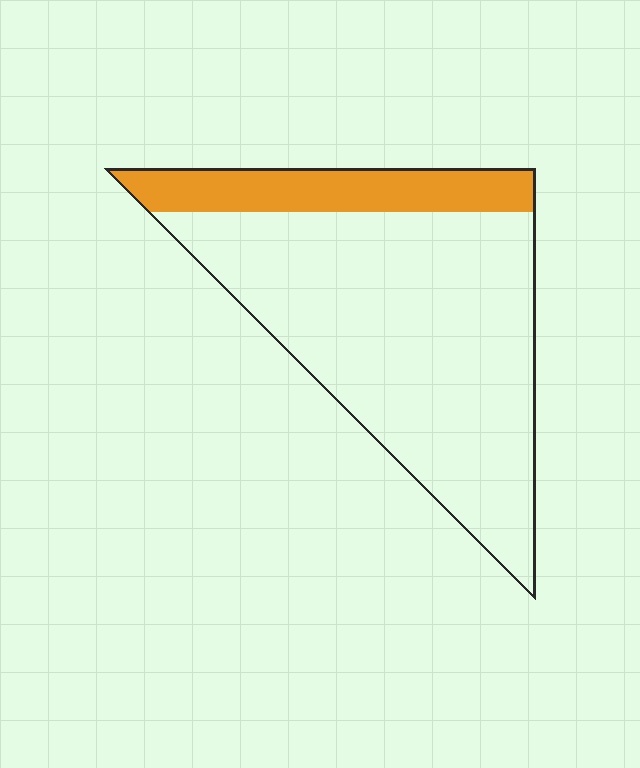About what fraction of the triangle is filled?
About one fifth (1/5).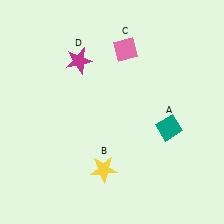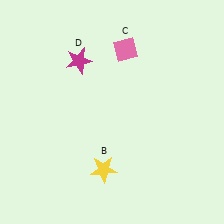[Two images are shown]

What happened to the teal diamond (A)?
The teal diamond (A) was removed in Image 2. It was in the bottom-right area of Image 1.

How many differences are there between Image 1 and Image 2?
There is 1 difference between the two images.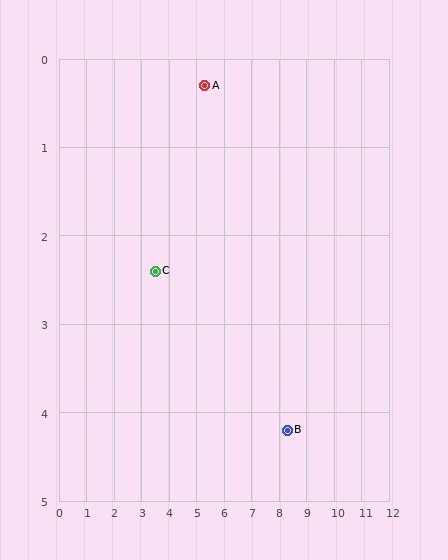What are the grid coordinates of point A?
Point A is at approximately (5.3, 0.3).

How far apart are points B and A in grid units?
Points B and A are about 4.9 grid units apart.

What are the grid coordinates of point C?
Point C is at approximately (3.5, 2.4).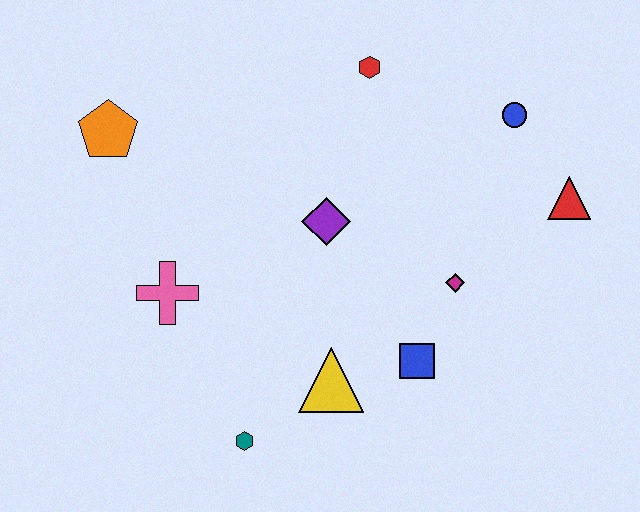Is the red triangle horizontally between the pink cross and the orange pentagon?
No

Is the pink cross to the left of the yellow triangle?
Yes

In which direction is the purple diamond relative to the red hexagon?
The purple diamond is below the red hexagon.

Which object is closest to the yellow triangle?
The blue square is closest to the yellow triangle.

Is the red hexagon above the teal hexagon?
Yes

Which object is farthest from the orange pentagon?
The red triangle is farthest from the orange pentagon.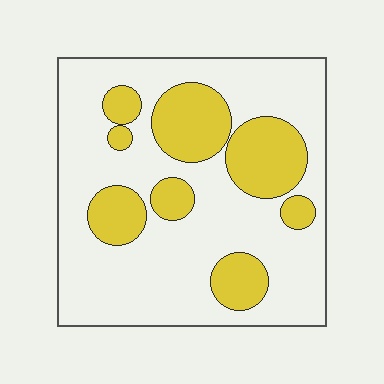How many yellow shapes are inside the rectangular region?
8.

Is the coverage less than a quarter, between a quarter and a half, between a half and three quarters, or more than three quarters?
Between a quarter and a half.